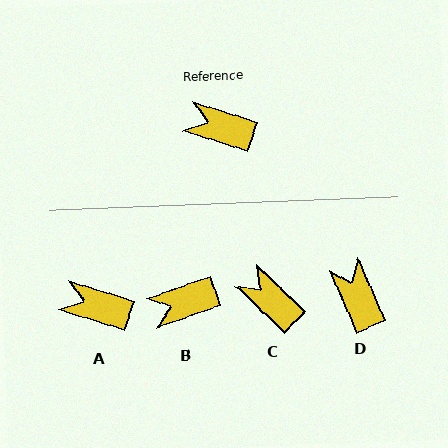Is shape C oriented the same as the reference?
No, it is off by about 25 degrees.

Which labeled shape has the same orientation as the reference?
A.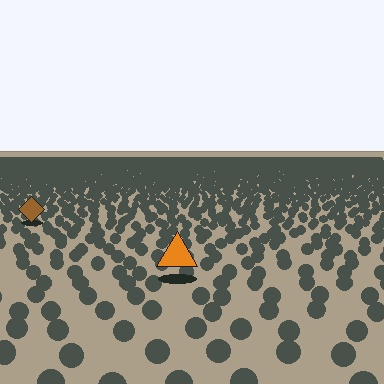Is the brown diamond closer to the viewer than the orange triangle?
No. The orange triangle is closer — you can tell from the texture gradient: the ground texture is coarser near it.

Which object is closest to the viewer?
The orange triangle is closest. The texture marks near it are larger and more spread out.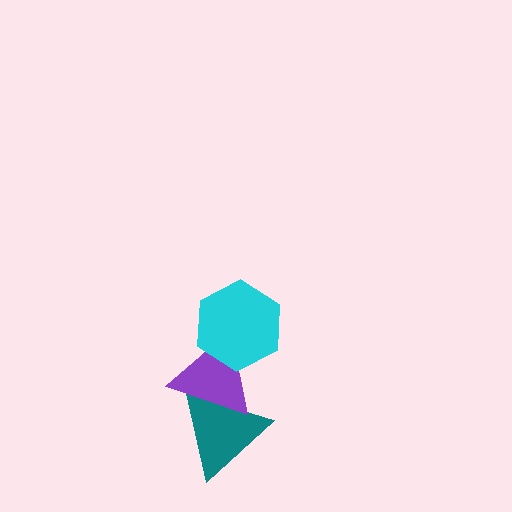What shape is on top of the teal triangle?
The purple triangle is on top of the teal triangle.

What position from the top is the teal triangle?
The teal triangle is 3rd from the top.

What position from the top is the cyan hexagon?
The cyan hexagon is 1st from the top.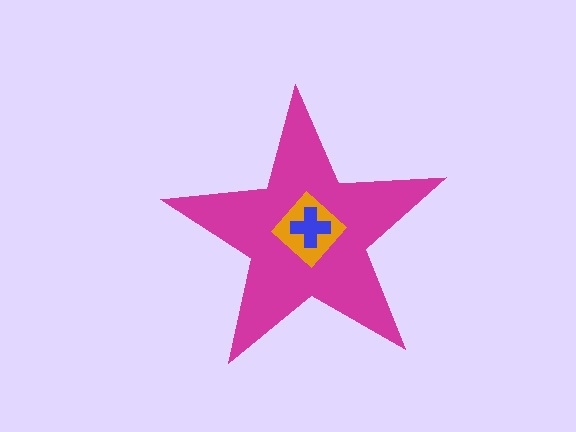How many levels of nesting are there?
3.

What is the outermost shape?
The magenta star.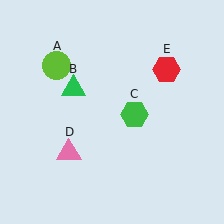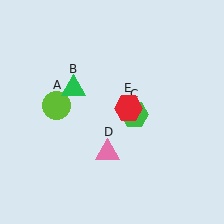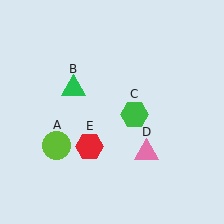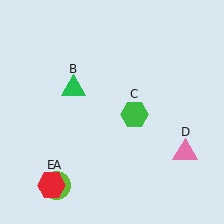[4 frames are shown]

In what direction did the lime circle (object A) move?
The lime circle (object A) moved down.